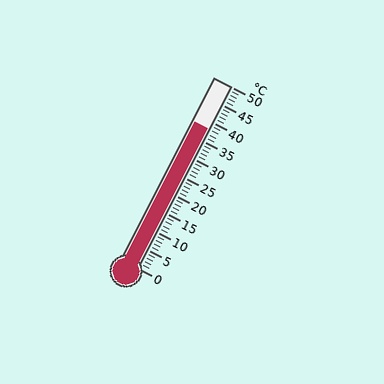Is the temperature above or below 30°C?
The temperature is above 30°C.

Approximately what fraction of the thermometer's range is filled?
The thermometer is filled to approximately 75% of its range.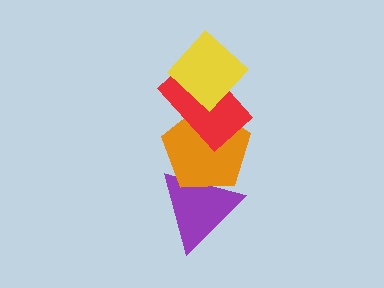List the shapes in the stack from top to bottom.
From top to bottom: the yellow diamond, the red rectangle, the orange pentagon, the purple triangle.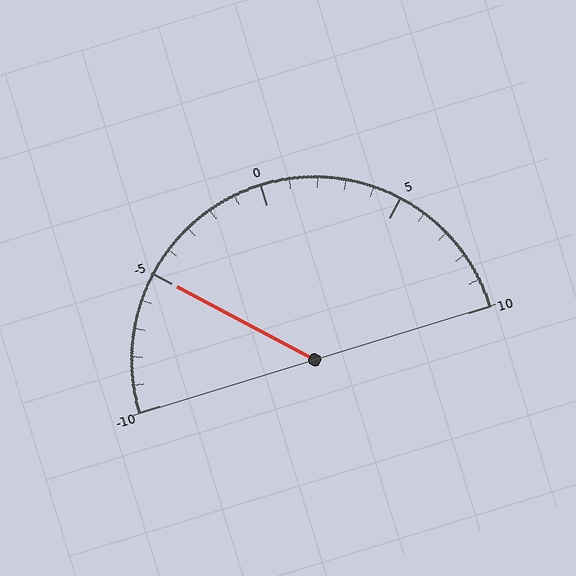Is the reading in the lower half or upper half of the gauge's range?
The reading is in the lower half of the range (-10 to 10).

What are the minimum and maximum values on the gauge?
The gauge ranges from -10 to 10.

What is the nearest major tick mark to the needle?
The nearest major tick mark is -5.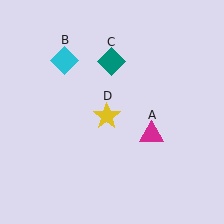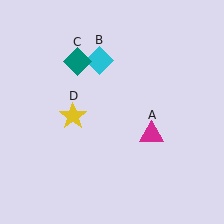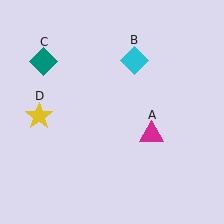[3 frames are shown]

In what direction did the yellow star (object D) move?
The yellow star (object D) moved left.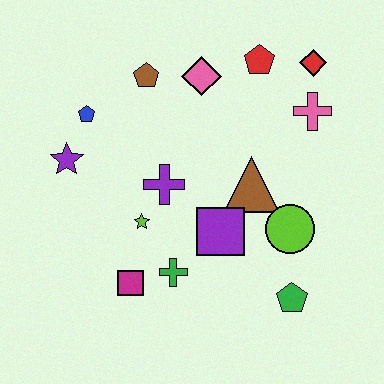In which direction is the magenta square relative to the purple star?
The magenta square is below the purple star.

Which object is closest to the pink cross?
The red diamond is closest to the pink cross.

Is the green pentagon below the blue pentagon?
Yes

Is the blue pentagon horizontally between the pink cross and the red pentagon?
No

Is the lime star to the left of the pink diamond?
Yes